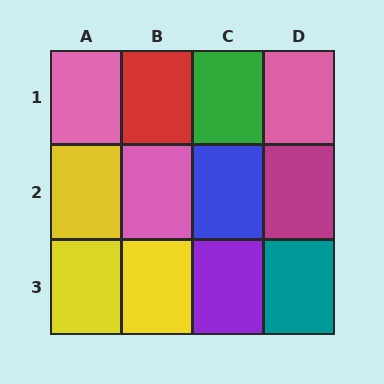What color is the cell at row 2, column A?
Yellow.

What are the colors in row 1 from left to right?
Pink, red, green, pink.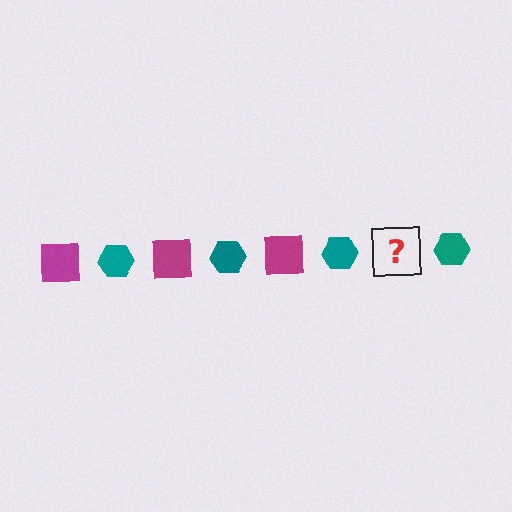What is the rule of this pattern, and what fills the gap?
The rule is that the pattern alternates between magenta square and teal hexagon. The gap should be filled with a magenta square.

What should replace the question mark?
The question mark should be replaced with a magenta square.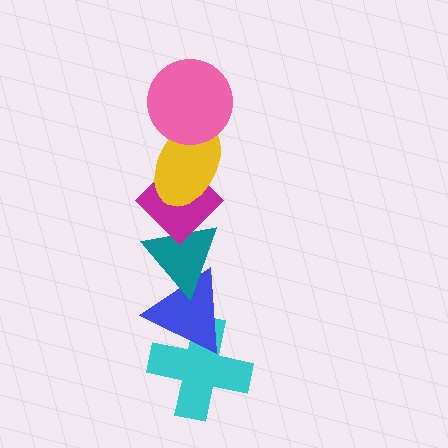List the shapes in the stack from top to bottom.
From top to bottom: the pink circle, the yellow ellipse, the magenta diamond, the teal triangle, the blue triangle, the cyan cross.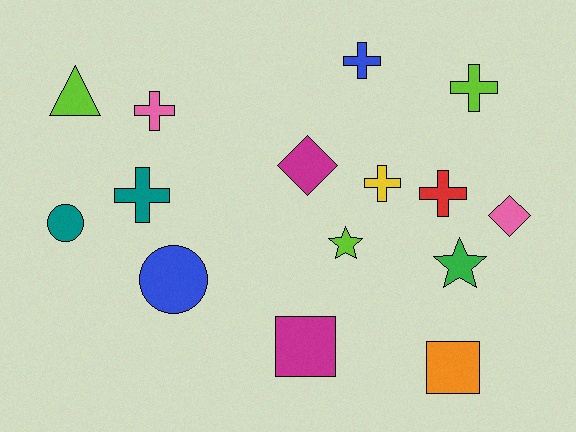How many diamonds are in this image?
There are 2 diamonds.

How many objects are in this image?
There are 15 objects.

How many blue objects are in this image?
There are 2 blue objects.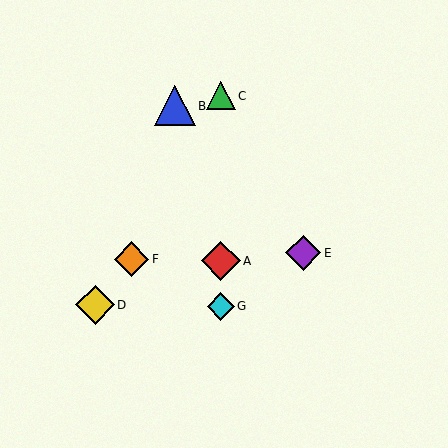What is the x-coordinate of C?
Object C is at x≈221.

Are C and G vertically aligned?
Yes, both are at x≈221.